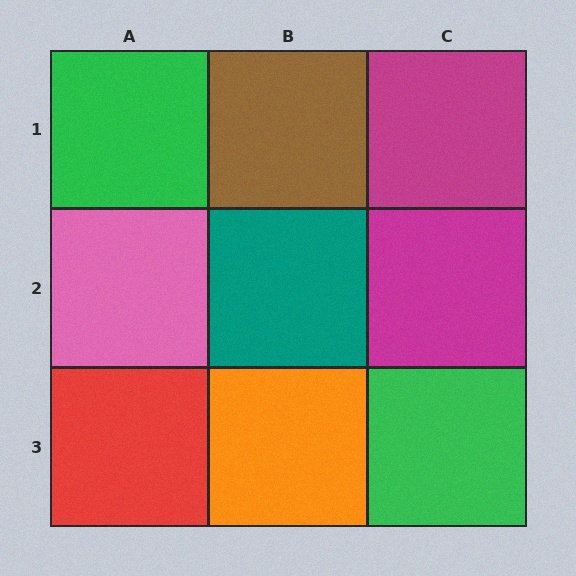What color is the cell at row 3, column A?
Red.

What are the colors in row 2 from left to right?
Pink, teal, magenta.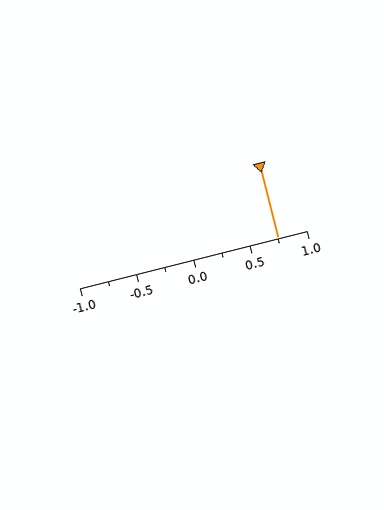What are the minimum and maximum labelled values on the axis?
The axis runs from -1.0 to 1.0.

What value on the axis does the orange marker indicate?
The marker indicates approximately 0.75.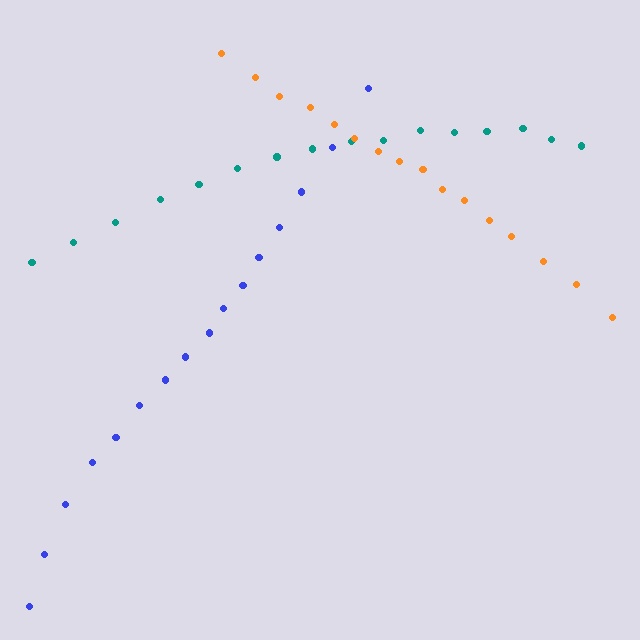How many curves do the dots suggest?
There are 3 distinct paths.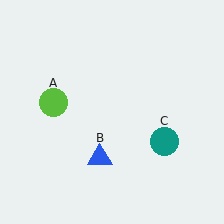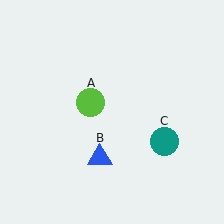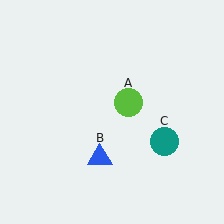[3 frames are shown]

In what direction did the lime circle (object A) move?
The lime circle (object A) moved right.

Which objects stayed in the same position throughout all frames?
Blue triangle (object B) and teal circle (object C) remained stationary.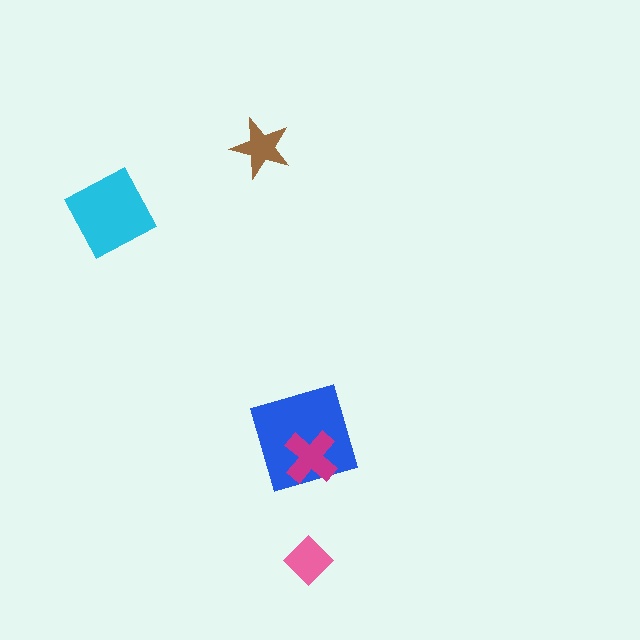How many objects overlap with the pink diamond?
0 objects overlap with the pink diamond.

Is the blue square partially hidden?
Yes, it is partially covered by another shape.